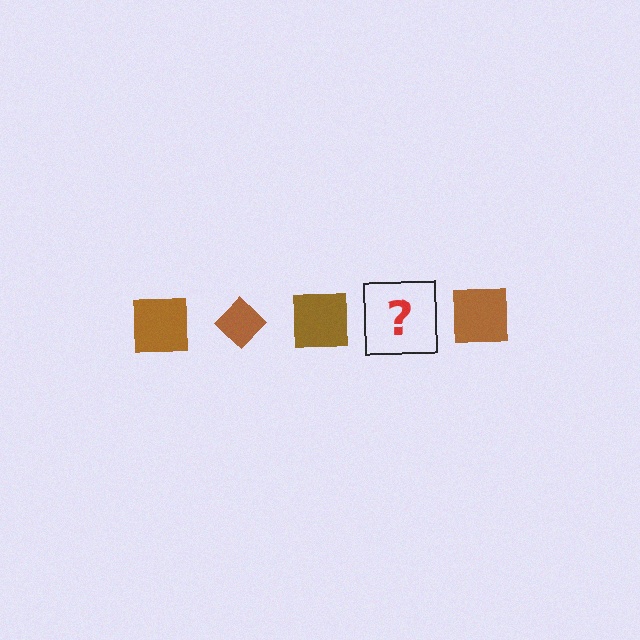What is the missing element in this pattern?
The missing element is a brown diamond.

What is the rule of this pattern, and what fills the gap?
The rule is that the pattern cycles through square, diamond shapes in brown. The gap should be filled with a brown diamond.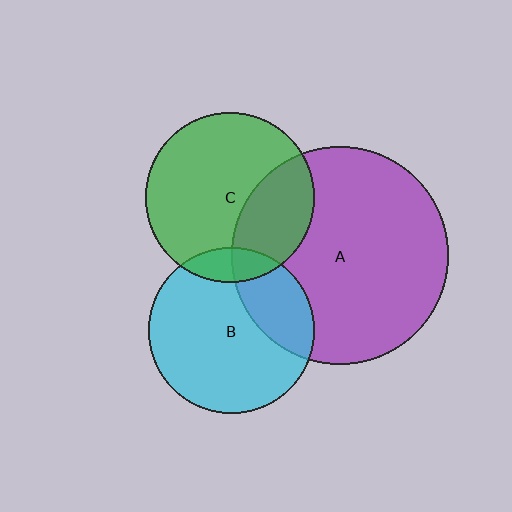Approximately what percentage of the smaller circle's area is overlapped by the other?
Approximately 25%.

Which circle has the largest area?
Circle A (purple).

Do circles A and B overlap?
Yes.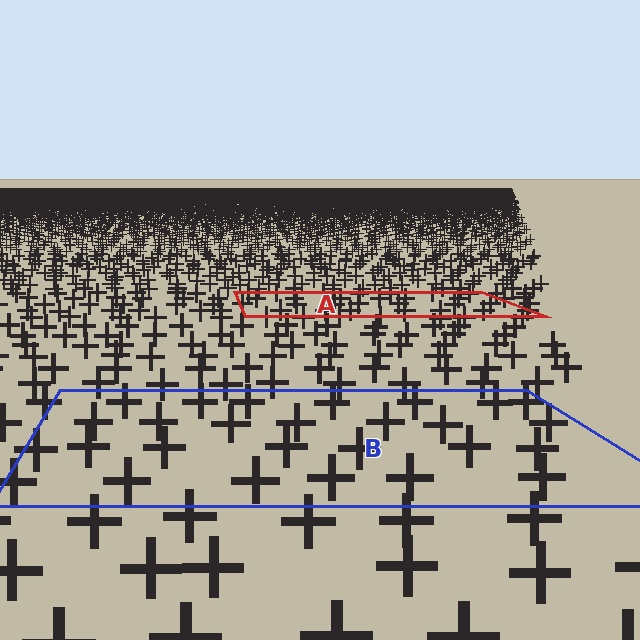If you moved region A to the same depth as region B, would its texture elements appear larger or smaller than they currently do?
They would appear larger. At a closer depth, the same texture elements are projected at a bigger on-screen size.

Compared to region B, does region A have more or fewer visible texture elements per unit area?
Region A has more texture elements per unit area — they are packed more densely because it is farther away.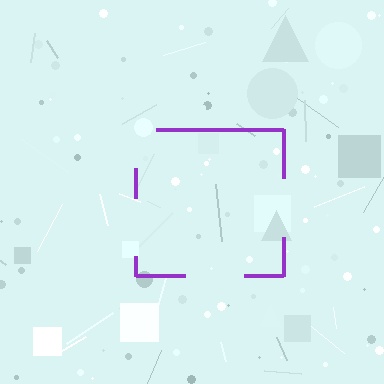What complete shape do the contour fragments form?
The contour fragments form a square.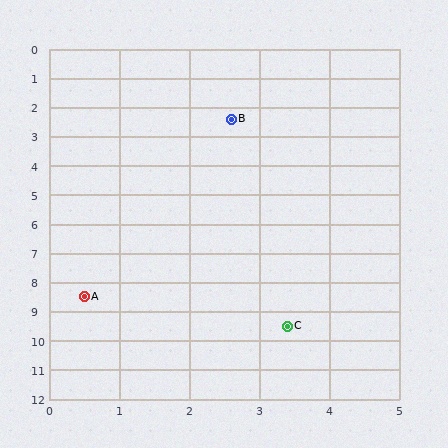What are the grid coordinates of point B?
Point B is at approximately (2.6, 2.4).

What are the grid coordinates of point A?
Point A is at approximately (0.5, 8.5).